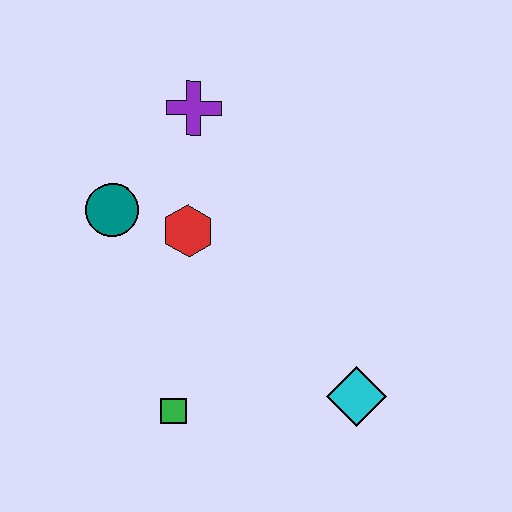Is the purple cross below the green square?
No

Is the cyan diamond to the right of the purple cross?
Yes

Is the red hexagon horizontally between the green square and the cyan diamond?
Yes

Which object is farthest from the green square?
The purple cross is farthest from the green square.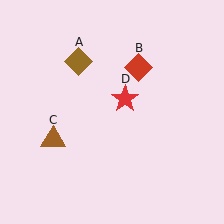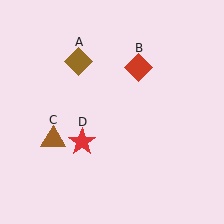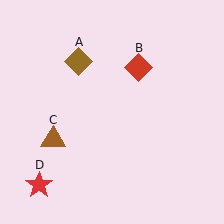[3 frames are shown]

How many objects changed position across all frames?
1 object changed position: red star (object D).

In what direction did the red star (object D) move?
The red star (object D) moved down and to the left.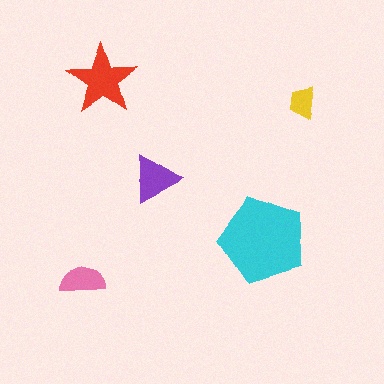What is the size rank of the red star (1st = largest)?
2nd.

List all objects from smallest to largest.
The yellow trapezoid, the pink semicircle, the purple triangle, the red star, the cyan pentagon.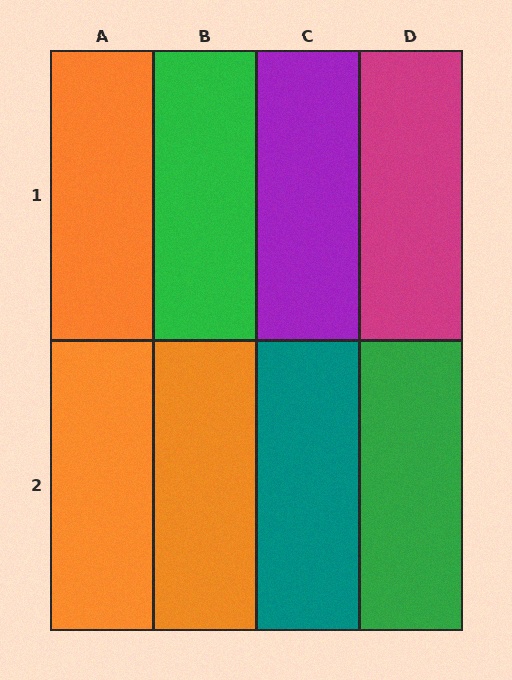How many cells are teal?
1 cell is teal.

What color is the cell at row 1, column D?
Magenta.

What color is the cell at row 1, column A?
Orange.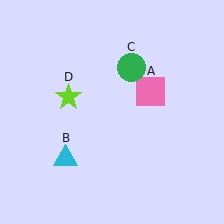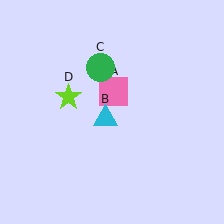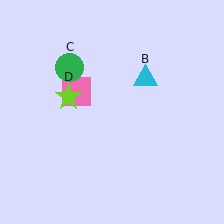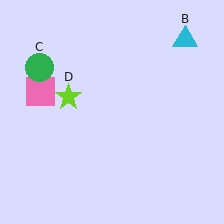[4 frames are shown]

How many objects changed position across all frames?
3 objects changed position: pink square (object A), cyan triangle (object B), green circle (object C).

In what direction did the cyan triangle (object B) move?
The cyan triangle (object B) moved up and to the right.